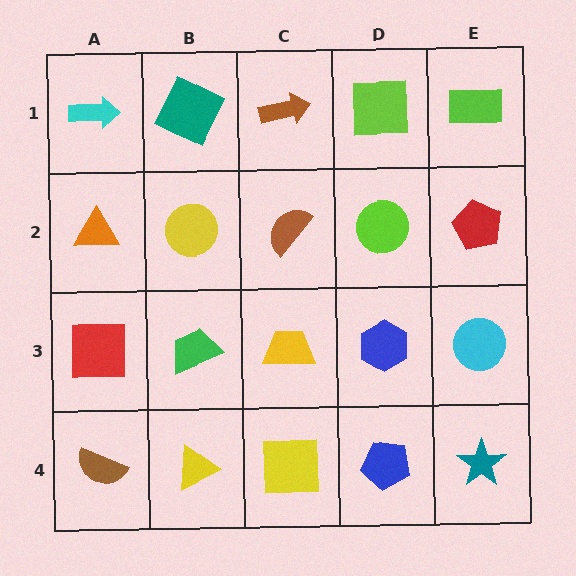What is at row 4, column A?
A brown semicircle.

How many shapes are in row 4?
5 shapes.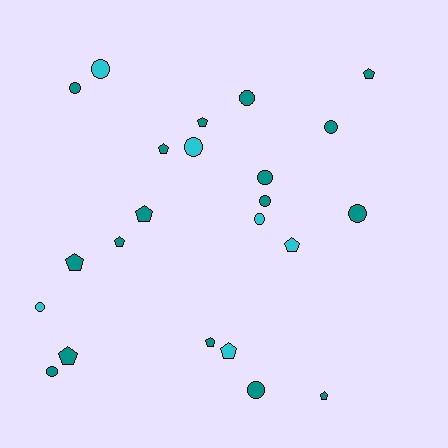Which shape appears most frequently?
Circle, with 12 objects.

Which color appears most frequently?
Teal, with 17 objects.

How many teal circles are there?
There are 8 teal circles.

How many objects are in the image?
There are 23 objects.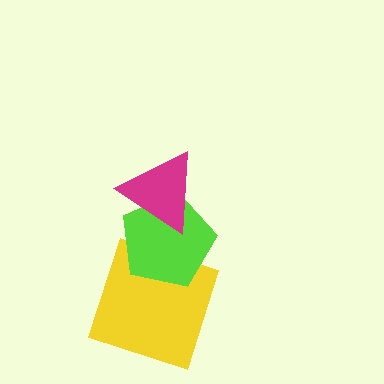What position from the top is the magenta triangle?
The magenta triangle is 1st from the top.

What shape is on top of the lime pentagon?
The magenta triangle is on top of the lime pentagon.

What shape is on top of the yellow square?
The lime pentagon is on top of the yellow square.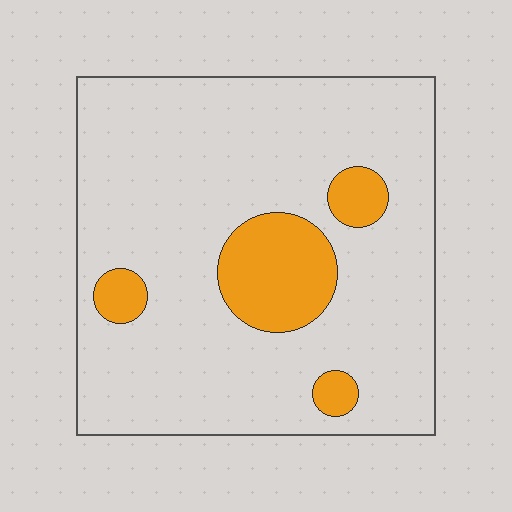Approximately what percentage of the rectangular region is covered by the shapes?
Approximately 15%.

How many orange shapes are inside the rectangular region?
4.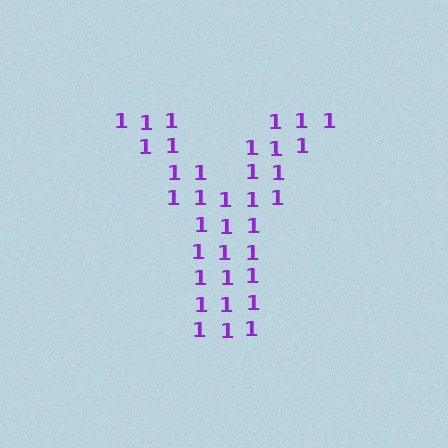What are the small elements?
The small elements are digit 1's.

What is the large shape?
The large shape is the letter Y.